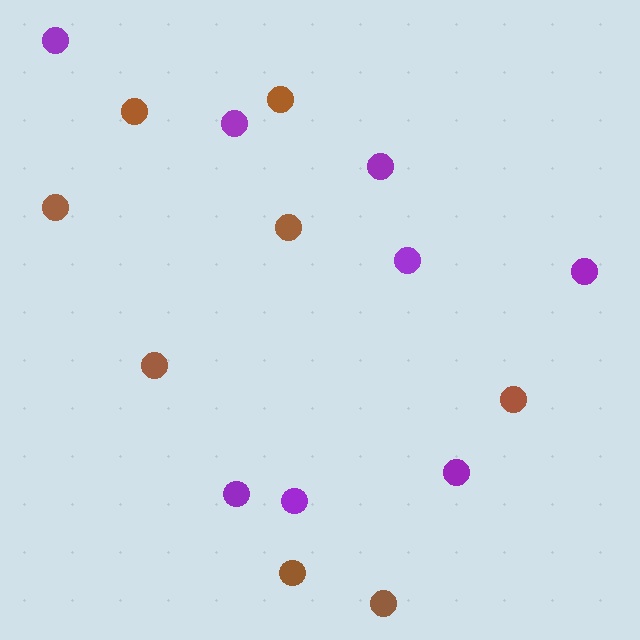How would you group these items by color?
There are 2 groups: one group of purple circles (8) and one group of brown circles (8).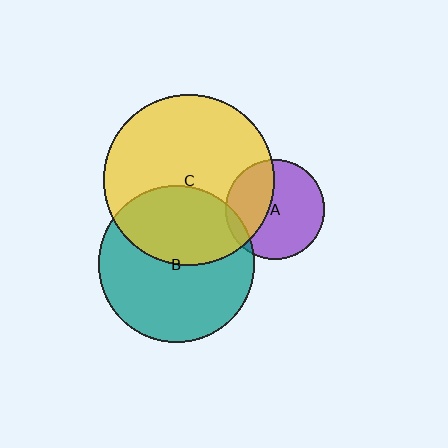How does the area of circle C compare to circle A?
Approximately 2.9 times.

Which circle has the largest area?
Circle C (yellow).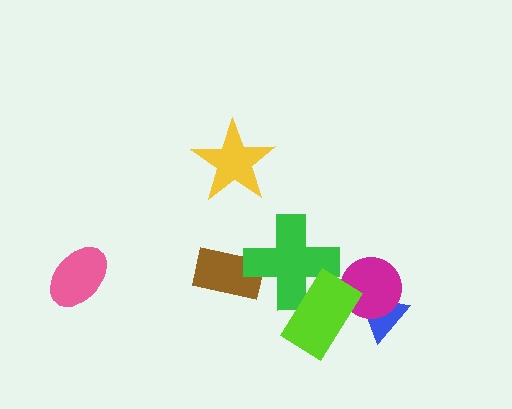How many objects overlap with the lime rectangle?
3 objects overlap with the lime rectangle.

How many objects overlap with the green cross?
2 objects overlap with the green cross.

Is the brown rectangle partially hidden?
Yes, it is partially covered by another shape.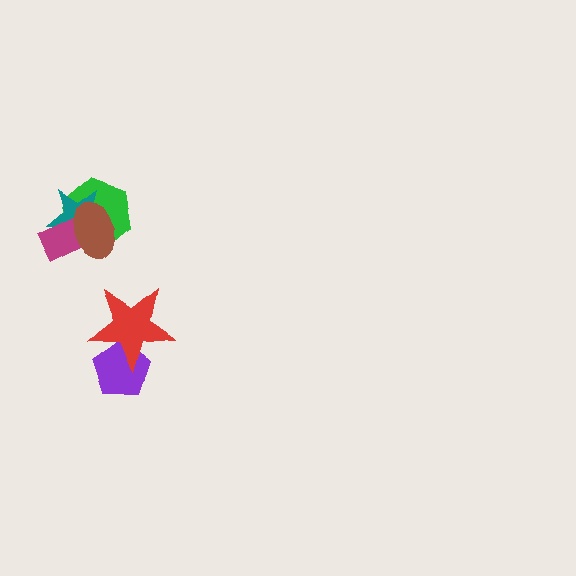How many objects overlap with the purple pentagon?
1 object overlaps with the purple pentagon.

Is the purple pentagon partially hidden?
Yes, it is partially covered by another shape.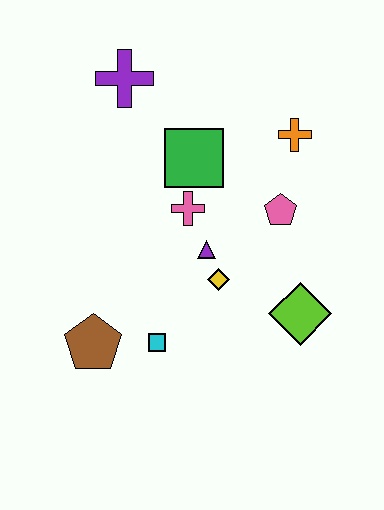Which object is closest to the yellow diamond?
The purple triangle is closest to the yellow diamond.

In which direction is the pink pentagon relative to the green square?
The pink pentagon is to the right of the green square.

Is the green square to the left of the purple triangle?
Yes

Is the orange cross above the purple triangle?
Yes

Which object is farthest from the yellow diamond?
The purple cross is farthest from the yellow diamond.